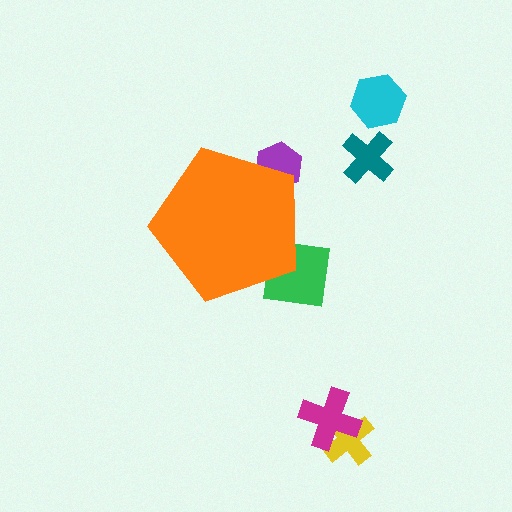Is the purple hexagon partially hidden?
Yes, the purple hexagon is partially hidden behind the orange pentagon.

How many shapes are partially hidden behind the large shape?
2 shapes are partially hidden.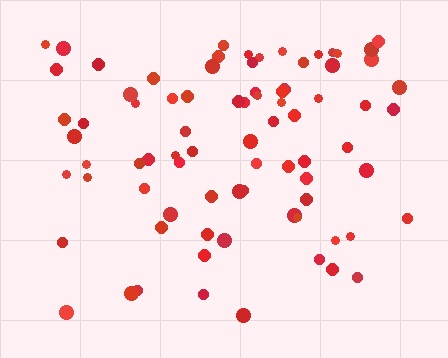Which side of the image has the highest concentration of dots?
The top.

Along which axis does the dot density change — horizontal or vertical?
Vertical.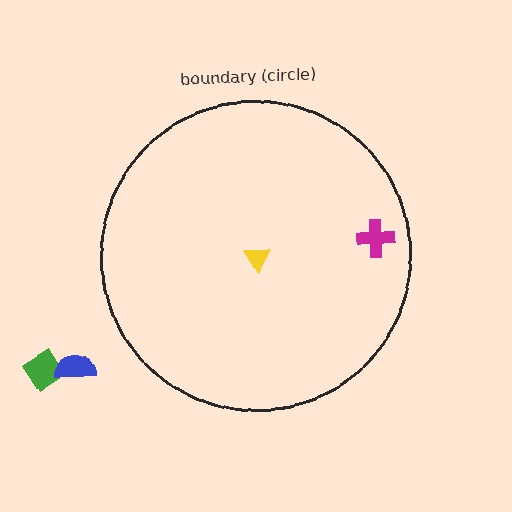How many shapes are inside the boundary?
2 inside, 2 outside.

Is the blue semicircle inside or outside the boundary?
Outside.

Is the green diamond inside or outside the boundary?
Outside.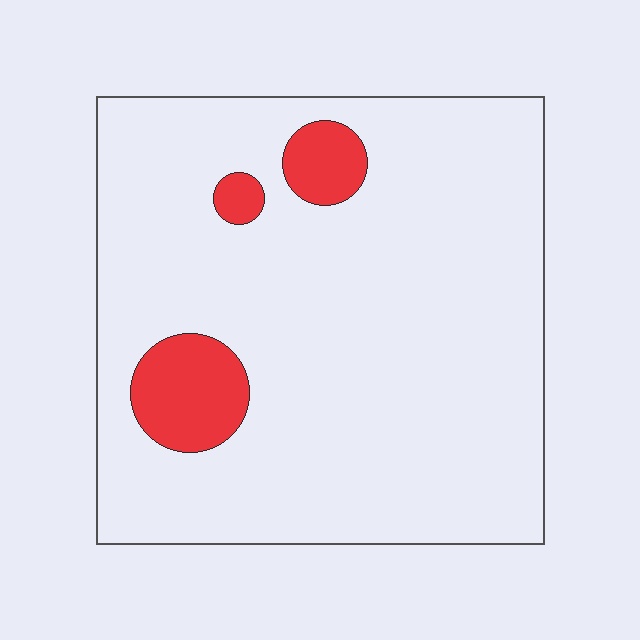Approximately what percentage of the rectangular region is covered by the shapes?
Approximately 10%.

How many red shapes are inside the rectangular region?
3.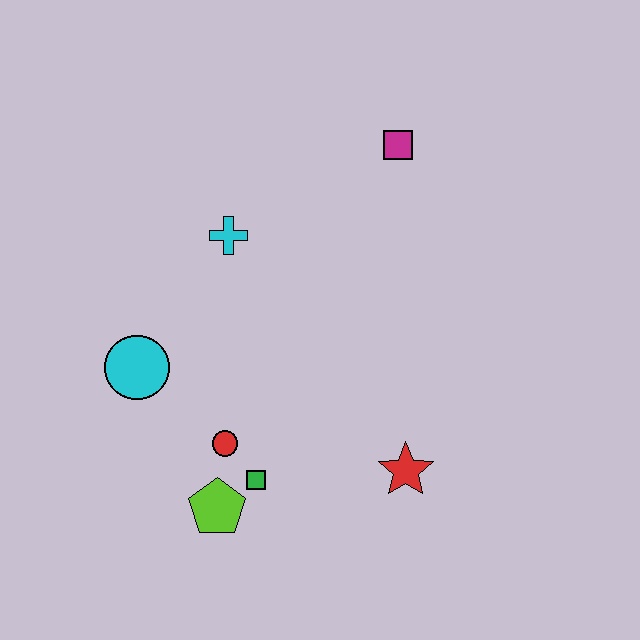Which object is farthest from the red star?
The magenta square is farthest from the red star.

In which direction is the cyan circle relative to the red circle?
The cyan circle is to the left of the red circle.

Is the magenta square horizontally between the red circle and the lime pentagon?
No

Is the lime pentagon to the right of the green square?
No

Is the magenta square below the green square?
No